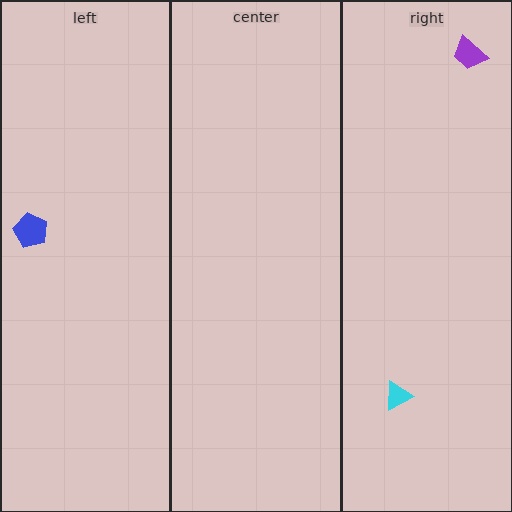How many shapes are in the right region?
2.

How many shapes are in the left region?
1.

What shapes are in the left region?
The blue pentagon.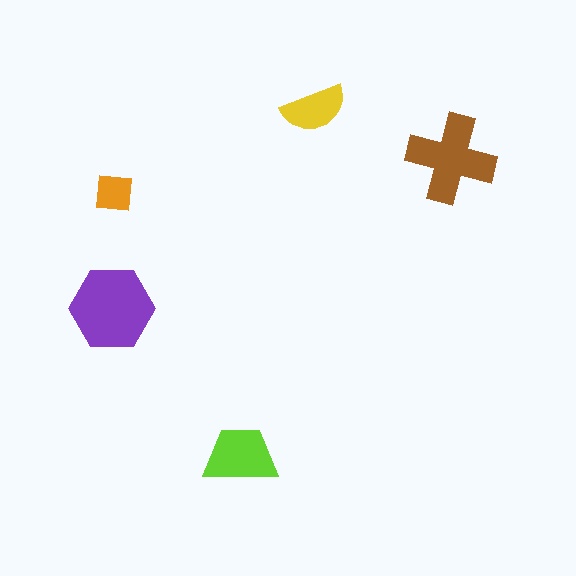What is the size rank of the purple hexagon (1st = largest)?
1st.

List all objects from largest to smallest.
The purple hexagon, the brown cross, the lime trapezoid, the yellow semicircle, the orange square.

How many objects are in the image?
There are 5 objects in the image.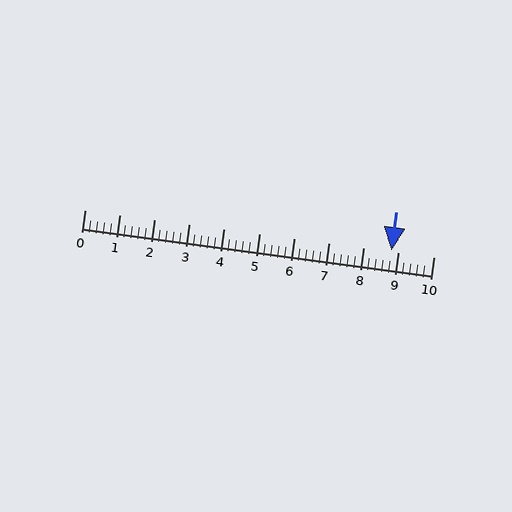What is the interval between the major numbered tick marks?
The major tick marks are spaced 1 units apart.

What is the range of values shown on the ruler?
The ruler shows values from 0 to 10.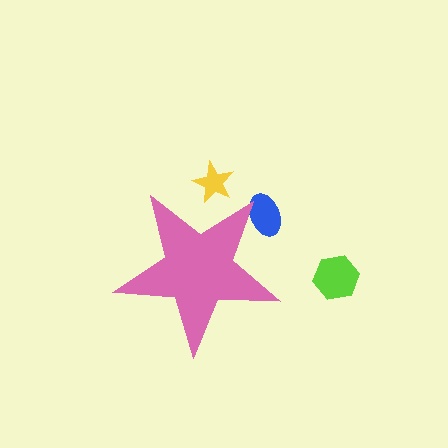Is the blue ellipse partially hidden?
Yes, the blue ellipse is partially hidden behind the pink star.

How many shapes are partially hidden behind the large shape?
2 shapes are partially hidden.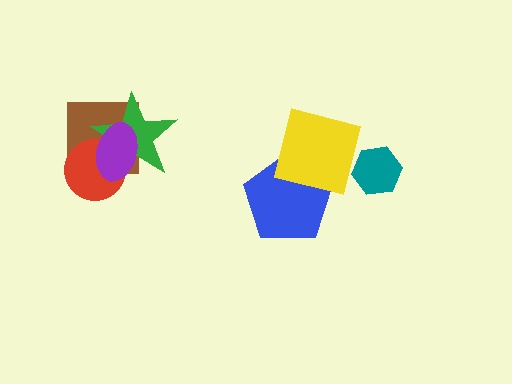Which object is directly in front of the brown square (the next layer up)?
The red circle is directly in front of the brown square.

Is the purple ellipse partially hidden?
No, no other shape covers it.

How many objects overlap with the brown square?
3 objects overlap with the brown square.